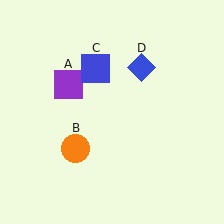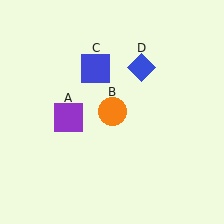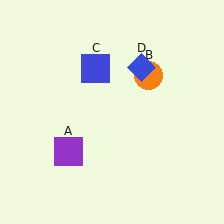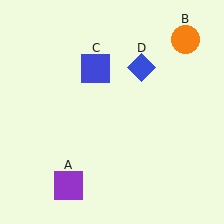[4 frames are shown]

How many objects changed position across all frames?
2 objects changed position: purple square (object A), orange circle (object B).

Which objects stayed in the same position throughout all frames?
Blue square (object C) and blue diamond (object D) remained stationary.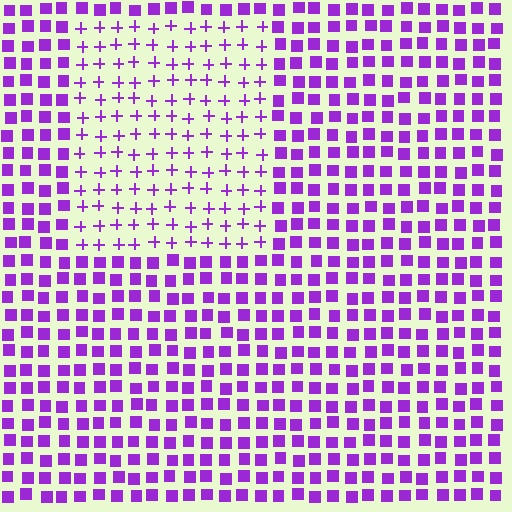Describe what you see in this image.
The image is filled with small purple elements arranged in a uniform grid. A rectangle-shaped region contains plus signs, while the surrounding area contains squares. The boundary is defined purely by the change in element shape.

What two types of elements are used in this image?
The image uses plus signs inside the rectangle region and squares outside it.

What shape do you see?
I see a rectangle.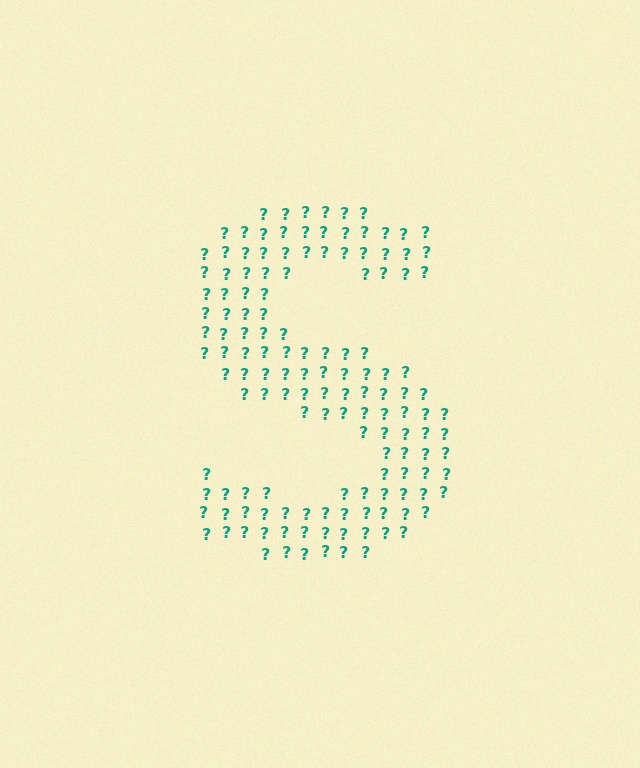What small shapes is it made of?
It is made of small question marks.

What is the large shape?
The large shape is the letter S.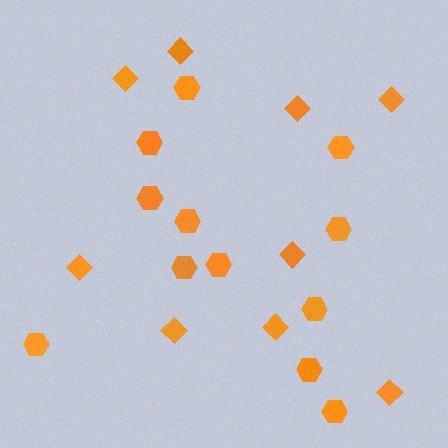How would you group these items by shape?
There are 2 groups: one group of hexagons (12) and one group of diamonds (9).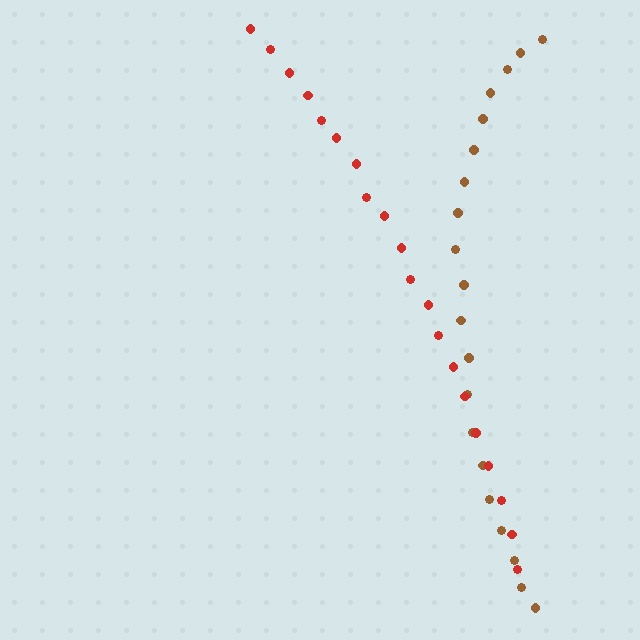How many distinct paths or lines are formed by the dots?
There are 2 distinct paths.